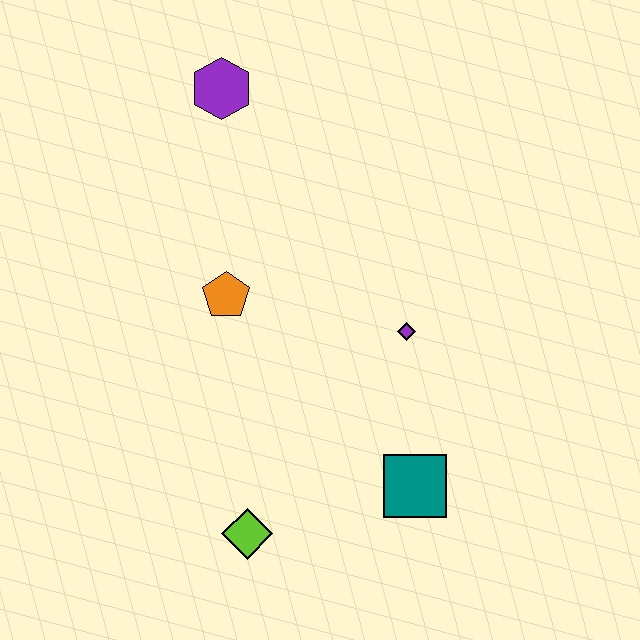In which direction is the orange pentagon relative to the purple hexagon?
The orange pentagon is below the purple hexagon.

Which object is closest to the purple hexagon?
The orange pentagon is closest to the purple hexagon.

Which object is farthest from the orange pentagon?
The teal square is farthest from the orange pentagon.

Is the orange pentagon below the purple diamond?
No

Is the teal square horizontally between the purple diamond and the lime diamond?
No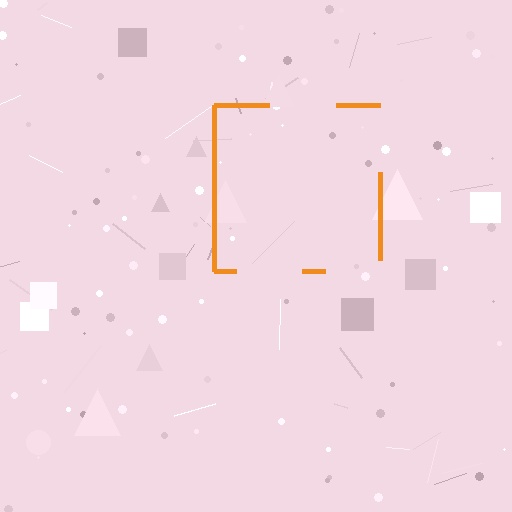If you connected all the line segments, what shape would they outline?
They would outline a square.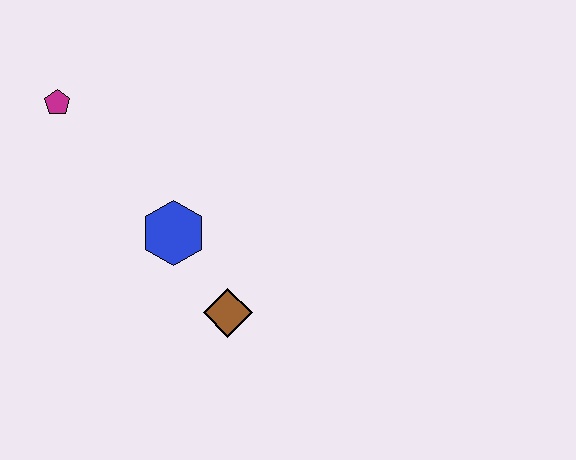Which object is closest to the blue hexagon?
The brown diamond is closest to the blue hexagon.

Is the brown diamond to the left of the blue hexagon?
No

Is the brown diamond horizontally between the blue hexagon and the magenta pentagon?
No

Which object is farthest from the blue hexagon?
The magenta pentagon is farthest from the blue hexagon.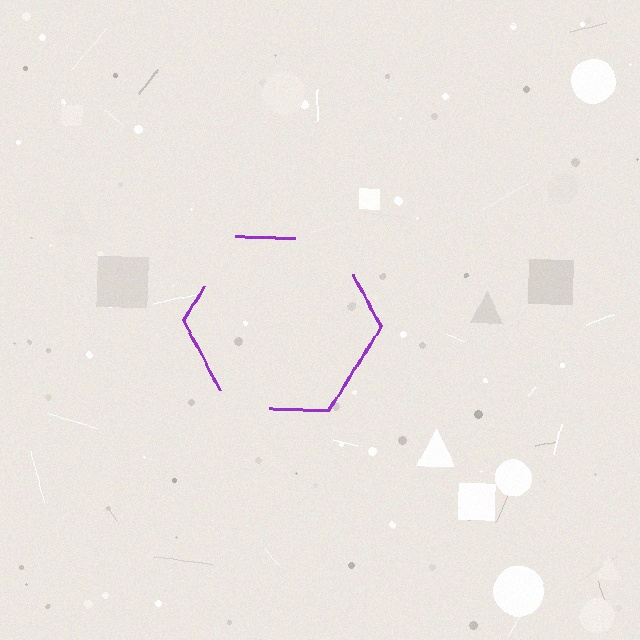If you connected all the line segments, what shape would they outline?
They would outline a hexagon.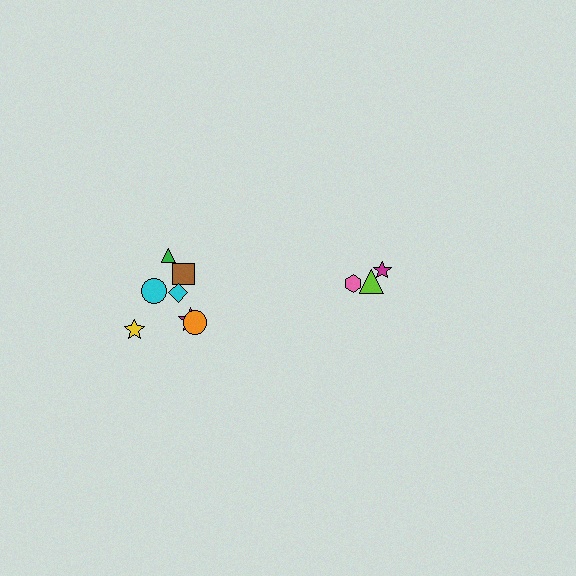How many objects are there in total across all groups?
There are 11 objects.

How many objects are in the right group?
There are 3 objects.